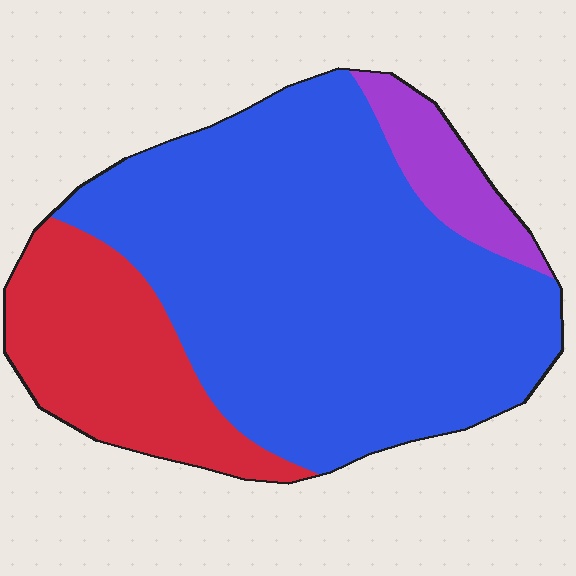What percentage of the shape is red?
Red takes up about one fifth (1/5) of the shape.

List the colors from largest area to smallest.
From largest to smallest: blue, red, purple.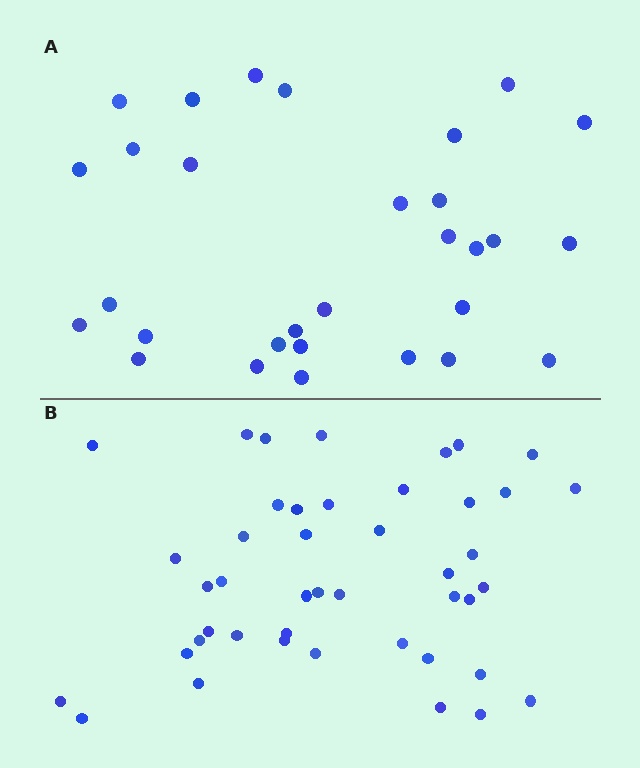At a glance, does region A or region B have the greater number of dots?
Region B (the bottom region) has more dots.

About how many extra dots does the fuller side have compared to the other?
Region B has approximately 15 more dots than region A.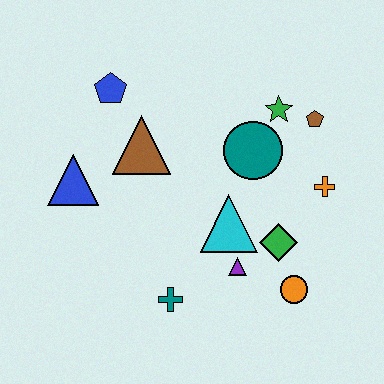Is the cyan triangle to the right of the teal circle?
No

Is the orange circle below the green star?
Yes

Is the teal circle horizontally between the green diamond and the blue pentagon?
Yes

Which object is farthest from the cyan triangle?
The blue pentagon is farthest from the cyan triangle.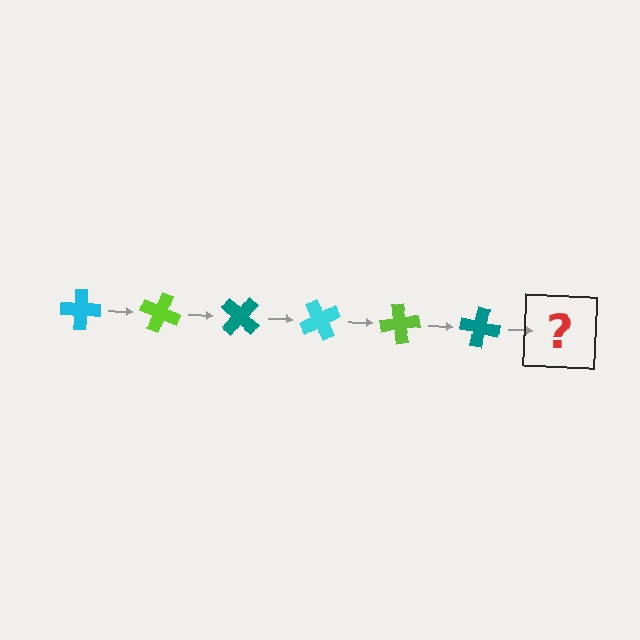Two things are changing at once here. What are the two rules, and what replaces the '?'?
The two rules are that it rotates 20 degrees each step and the color cycles through cyan, lime, and teal. The '?' should be a cyan cross, rotated 120 degrees from the start.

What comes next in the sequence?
The next element should be a cyan cross, rotated 120 degrees from the start.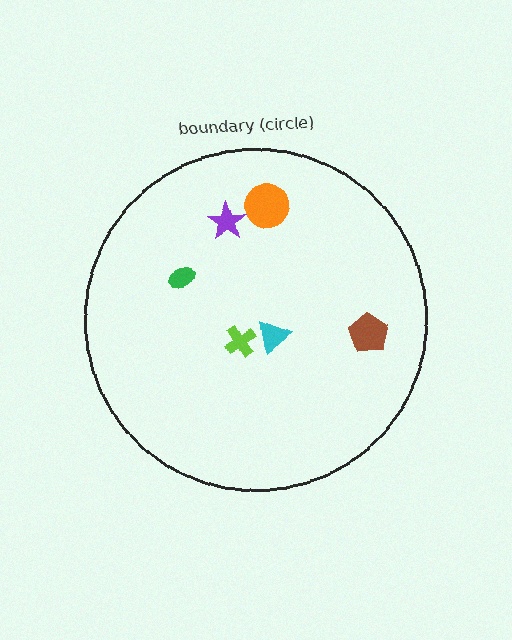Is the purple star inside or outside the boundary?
Inside.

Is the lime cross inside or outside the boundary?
Inside.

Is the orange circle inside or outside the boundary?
Inside.